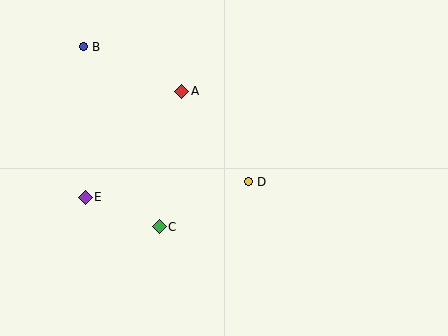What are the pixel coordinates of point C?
Point C is at (159, 227).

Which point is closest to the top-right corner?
Point D is closest to the top-right corner.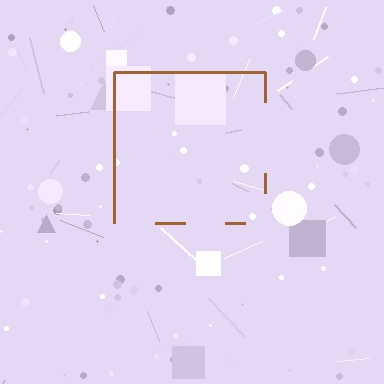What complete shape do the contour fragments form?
The contour fragments form a square.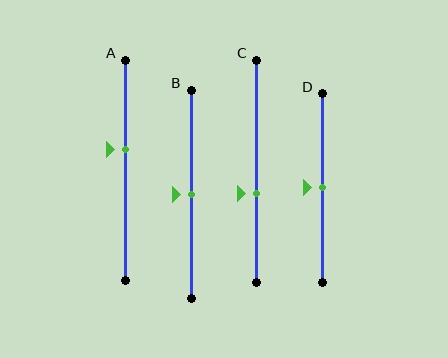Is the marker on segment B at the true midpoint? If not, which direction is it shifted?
Yes, the marker on segment B is at the true midpoint.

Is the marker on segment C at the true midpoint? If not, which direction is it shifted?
No, the marker on segment C is shifted downward by about 10% of the segment length.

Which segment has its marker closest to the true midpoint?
Segment B has its marker closest to the true midpoint.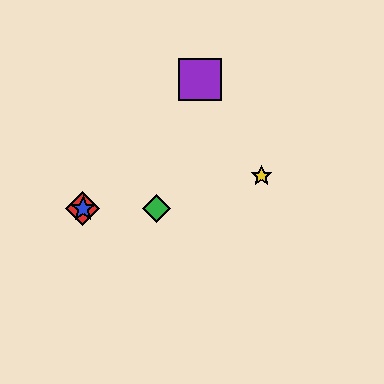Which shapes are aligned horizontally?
The red diamond, the blue star, the green diamond are aligned horizontally.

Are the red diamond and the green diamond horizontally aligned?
Yes, both are at y≈209.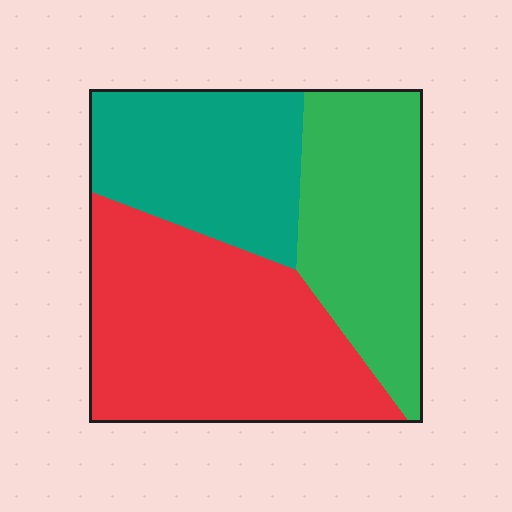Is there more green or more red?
Red.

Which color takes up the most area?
Red, at roughly 45%.